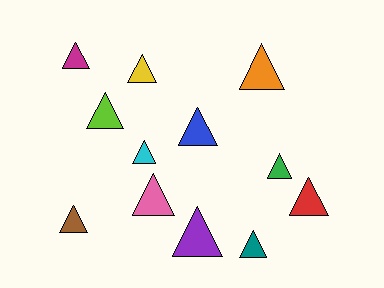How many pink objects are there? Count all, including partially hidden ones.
There is 1 pink object.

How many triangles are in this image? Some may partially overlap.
There are 12 triangles.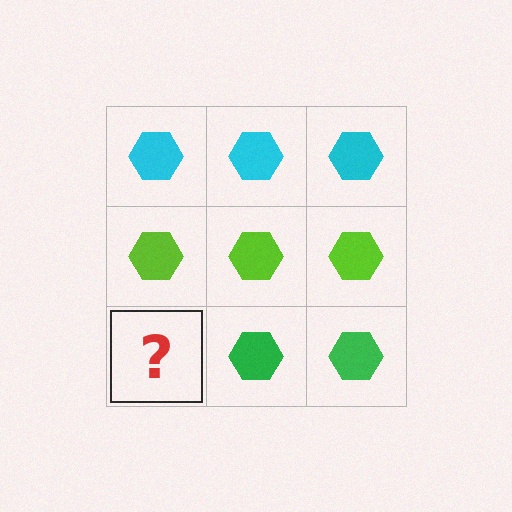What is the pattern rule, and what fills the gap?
The rule is that each row has a consistent color. The gap should be filled with a green hexagon.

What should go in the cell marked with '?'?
The missing cell should contain a green hexagon.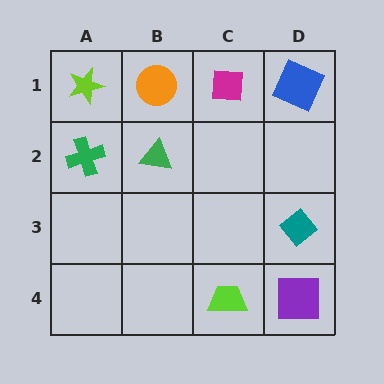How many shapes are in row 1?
4 shapes.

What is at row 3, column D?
A teal diamond.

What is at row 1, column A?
A lime star.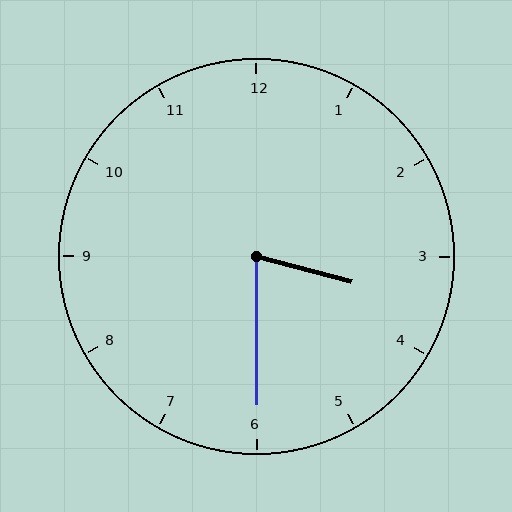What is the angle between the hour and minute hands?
Approximately 75 degrees.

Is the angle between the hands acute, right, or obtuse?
It is acute.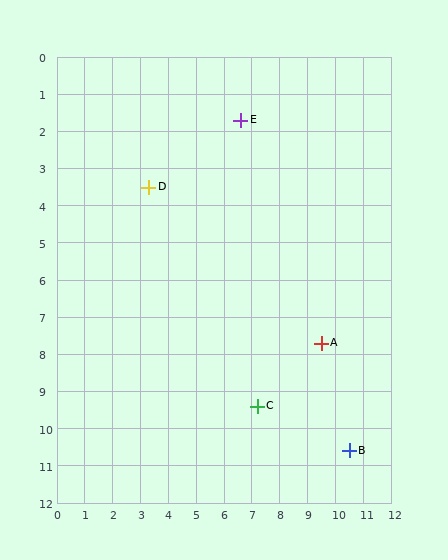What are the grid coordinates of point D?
Point D is at approximately (3.3, 3.5).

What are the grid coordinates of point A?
Point A is at approximately (9.5, 7.7).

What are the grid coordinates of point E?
Point E is at approximately (6.6, 1.7).